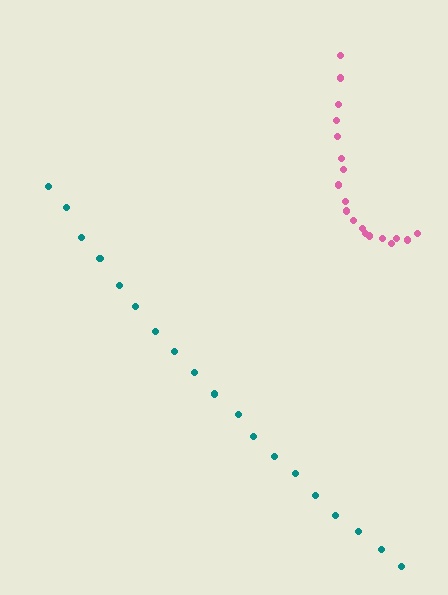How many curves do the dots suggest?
There are 2 distinct paths.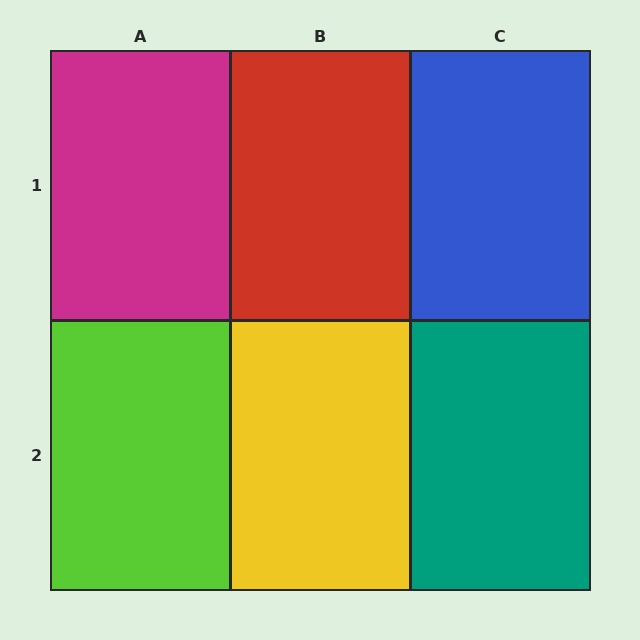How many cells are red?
1 cell is red.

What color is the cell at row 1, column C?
Blue.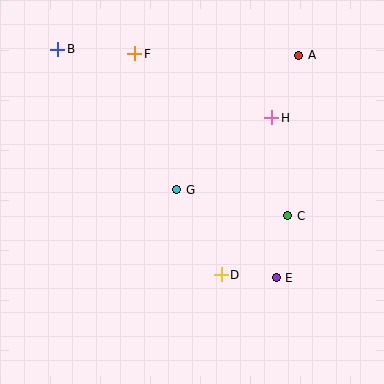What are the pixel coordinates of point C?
Point C is at (287, 216).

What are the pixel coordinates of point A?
Point A is at (299, 55).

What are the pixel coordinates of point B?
Point B is at (58, 49).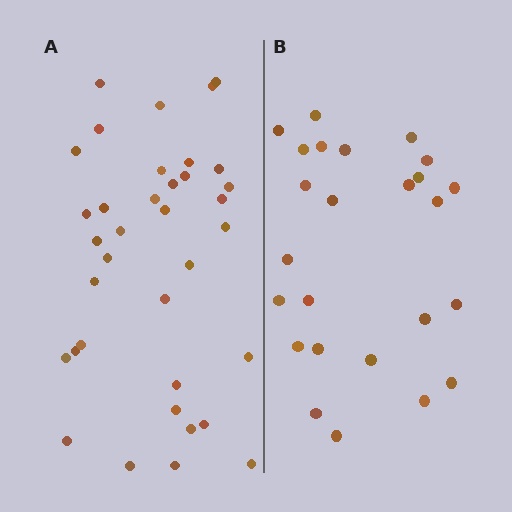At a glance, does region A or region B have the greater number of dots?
Region A (the left region) has more dots.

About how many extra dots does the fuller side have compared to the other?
Region A has roughly 12 or so more dots than region B.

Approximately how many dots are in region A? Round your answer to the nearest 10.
About 40 dots. (The exact count is 36, which rounds to 40.)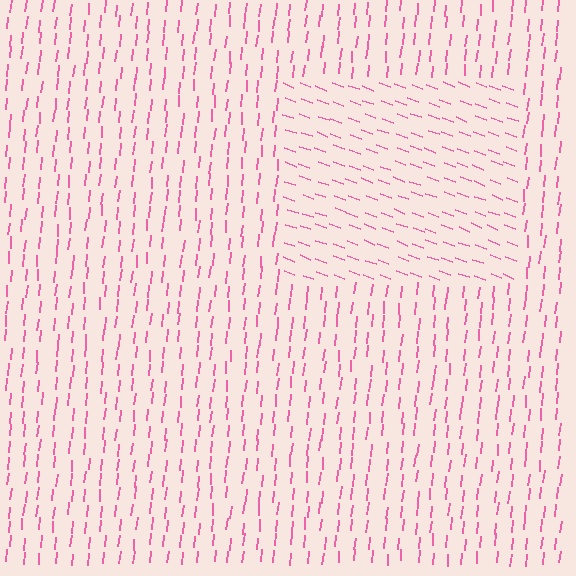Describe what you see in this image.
The image is filled with small pink line segments. A rectangle region in the image has lines oriented differently from the surrounding lines, creating a visible texture boundary.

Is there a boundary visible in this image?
Yes, there is a texture boundary formed by a change in line orientation.